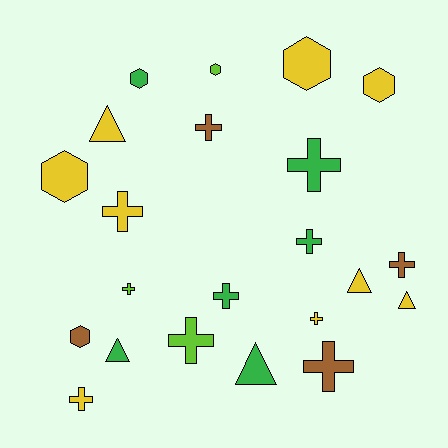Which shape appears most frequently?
Cross, with 11 objects.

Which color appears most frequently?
Yellow, with 9 objects.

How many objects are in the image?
There are 22 objects.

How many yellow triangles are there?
There are 3 yellow triangles.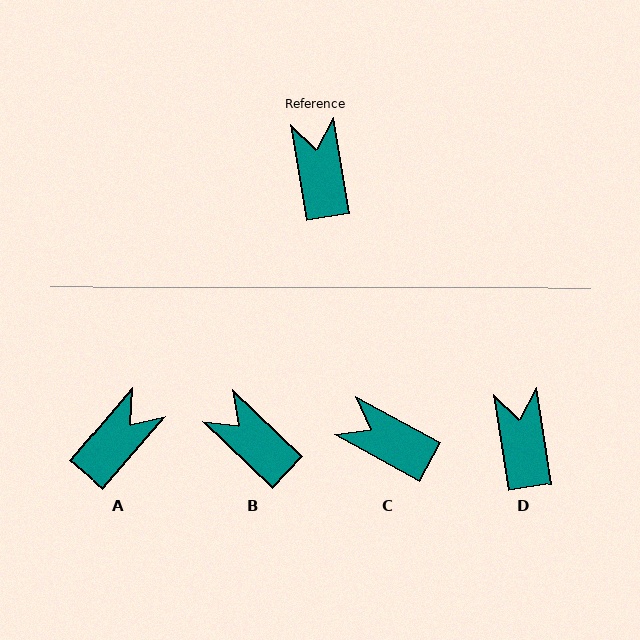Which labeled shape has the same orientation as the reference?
D.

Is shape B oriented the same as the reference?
No, it is off by about 37 degrees.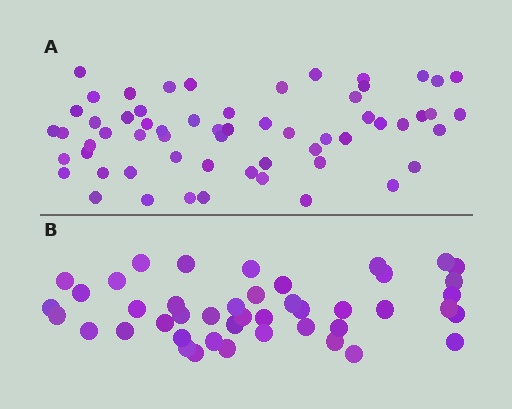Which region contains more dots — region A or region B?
Region A (the top region) has more dots.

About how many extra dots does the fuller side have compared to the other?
Region A has approximately 15 more dots than region B.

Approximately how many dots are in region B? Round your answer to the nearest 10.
About 40 dots. (The exact count is 44, which rounds to 40.)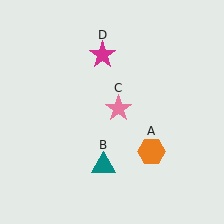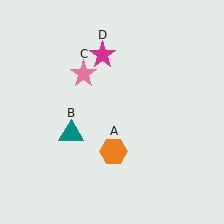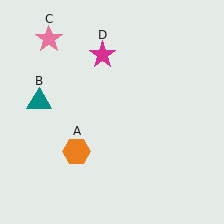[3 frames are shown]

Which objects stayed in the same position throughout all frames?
Magenta star (object D) remained stationary.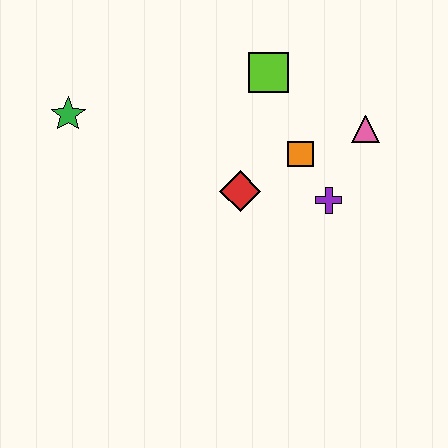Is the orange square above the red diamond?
Yes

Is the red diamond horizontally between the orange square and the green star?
Yes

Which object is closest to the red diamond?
The orange square is closest to the red diamond.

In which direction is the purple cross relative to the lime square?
The purple cross is below the lime square.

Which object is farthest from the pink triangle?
The green star is farthest from the pink triangle.